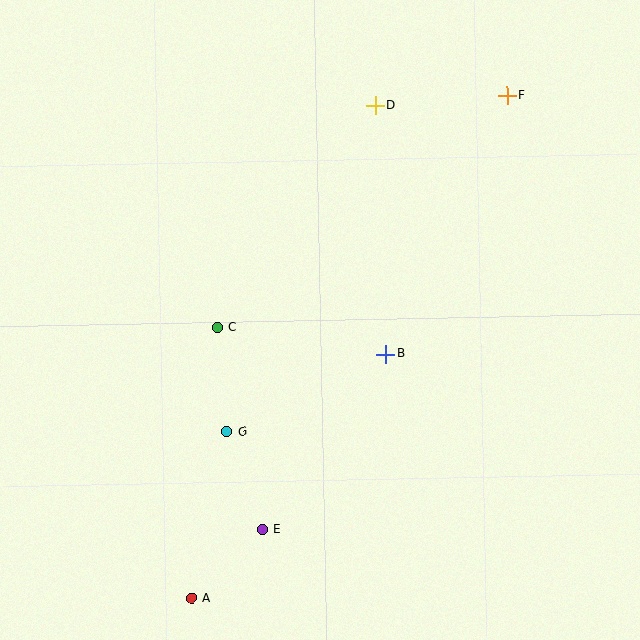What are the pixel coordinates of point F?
Point F is at (507, 96).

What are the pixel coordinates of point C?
Point C is at (217, 328).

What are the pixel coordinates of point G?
Point G is at (227, 432).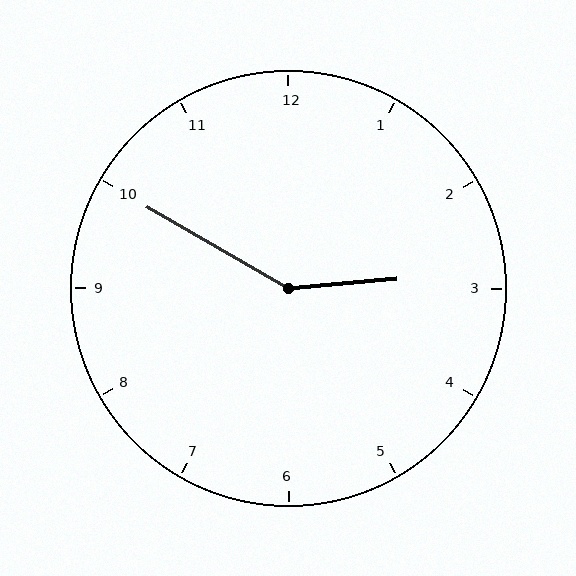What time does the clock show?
2:50.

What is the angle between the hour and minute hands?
Approximately 145 degrees.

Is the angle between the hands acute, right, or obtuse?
It is obtuse.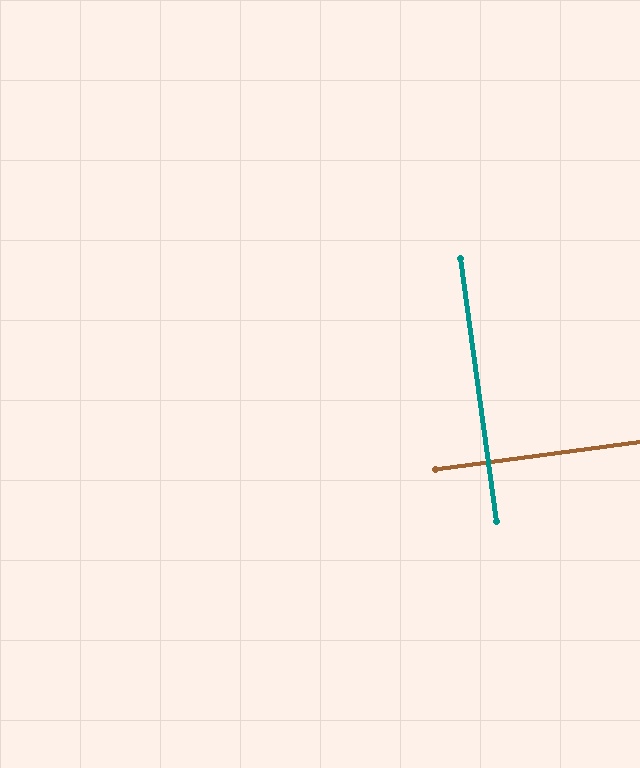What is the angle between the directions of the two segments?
Approximately 90 degrees.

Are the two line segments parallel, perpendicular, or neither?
Perpendicular — they meet at approximately 90°.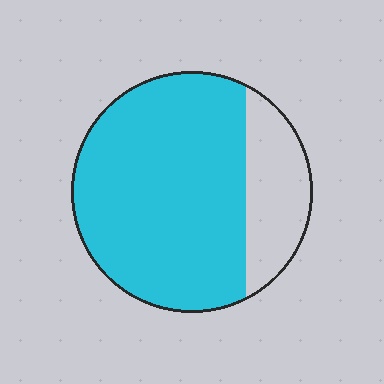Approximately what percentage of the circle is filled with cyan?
Approximately 75%.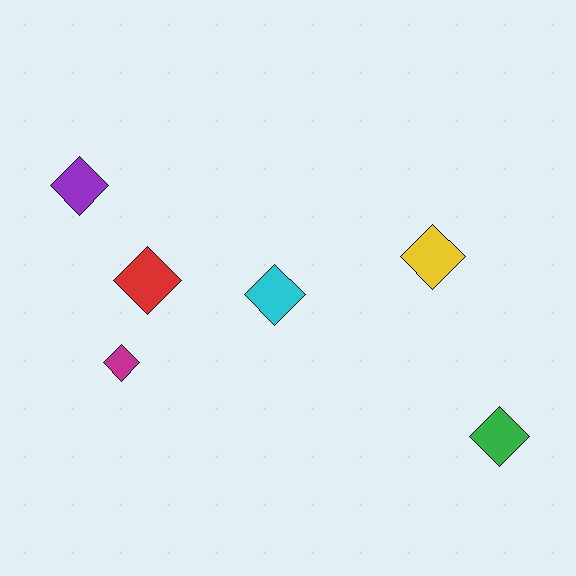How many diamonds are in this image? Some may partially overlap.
There are 6 diamonds.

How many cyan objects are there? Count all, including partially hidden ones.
There is 1 cyan object.